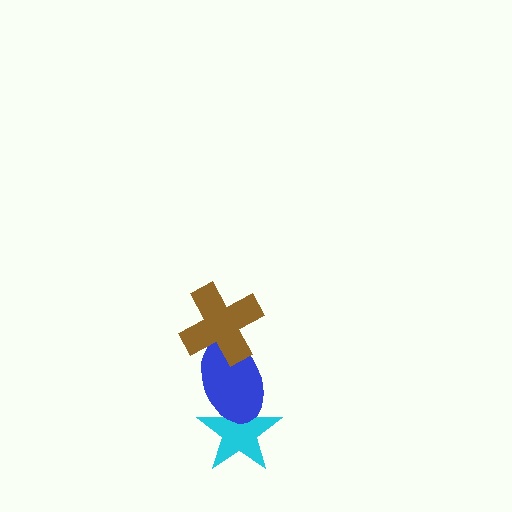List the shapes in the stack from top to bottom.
From top to bottom: the brown cross, the blue ellipse, the cyan star.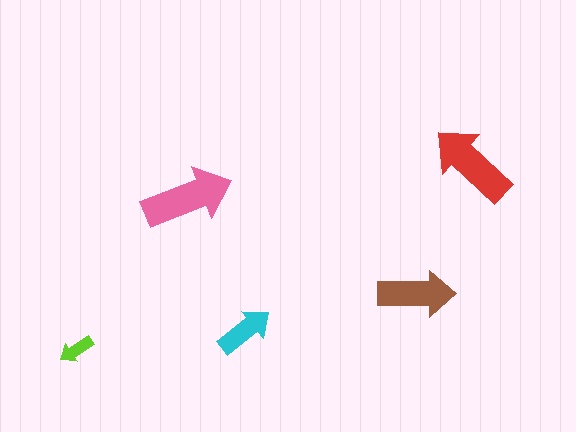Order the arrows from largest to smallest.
the pink one, the red one, the brown one, the cyan one, the lime one.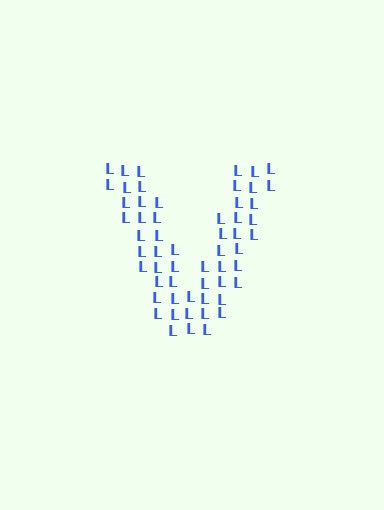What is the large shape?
The large shape is the letter V.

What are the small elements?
The small elements are letter L's.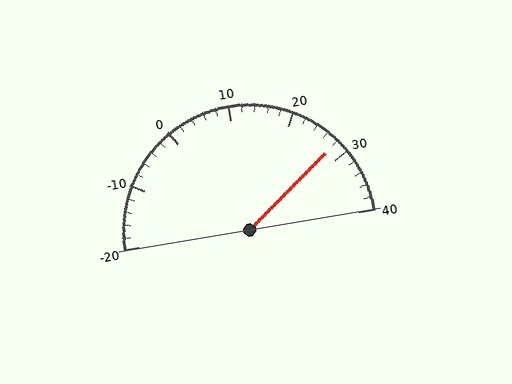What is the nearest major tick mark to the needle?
The nearest major tick mark is 30.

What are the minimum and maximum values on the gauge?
The gauge ranges from -20 to 40.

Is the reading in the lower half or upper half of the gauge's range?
The reading is in the upper half of the range (-20 to 40).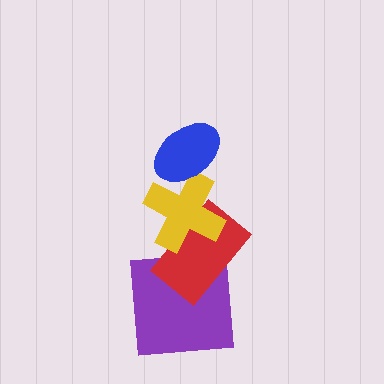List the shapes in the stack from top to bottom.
From top to bottom: the blue ellipse, the yellow cross, the red rectangle, the purple square.